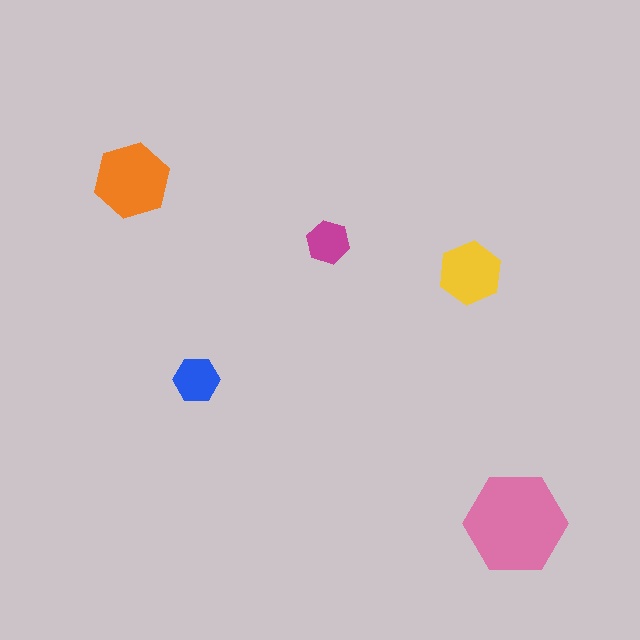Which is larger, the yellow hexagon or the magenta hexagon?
The yellow one.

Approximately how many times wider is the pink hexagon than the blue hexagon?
About 2 times wider.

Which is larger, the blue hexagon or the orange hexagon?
The orange one.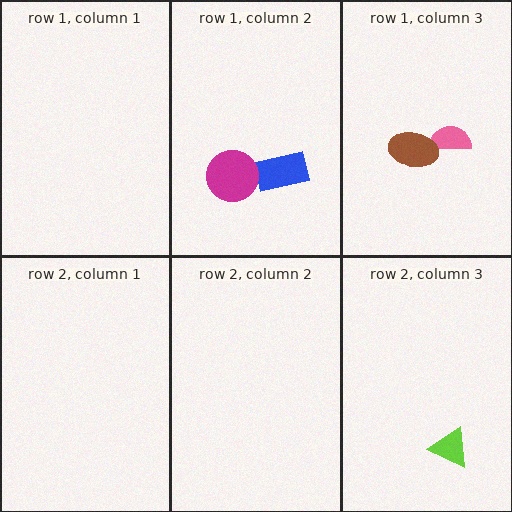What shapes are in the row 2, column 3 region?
The lime triangle.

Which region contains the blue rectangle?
The row 1, column 2 region.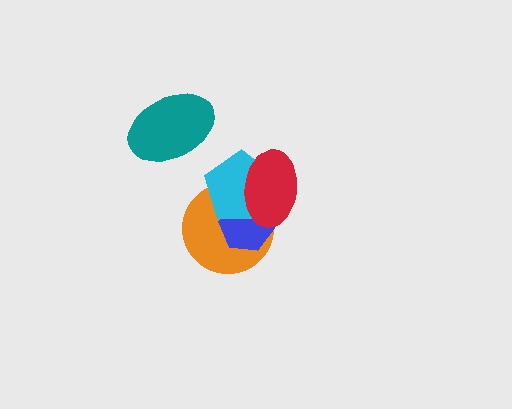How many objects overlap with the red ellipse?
3 objects overlap with the red ellipse.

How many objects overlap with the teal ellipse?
0 objects overlap with the teal ellipse.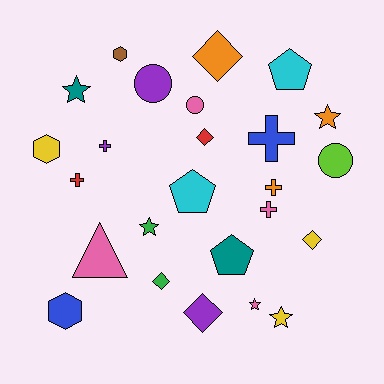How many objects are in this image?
There are 25 objects.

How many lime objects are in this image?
There is 1 lime object.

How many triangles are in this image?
There is 1 triangle.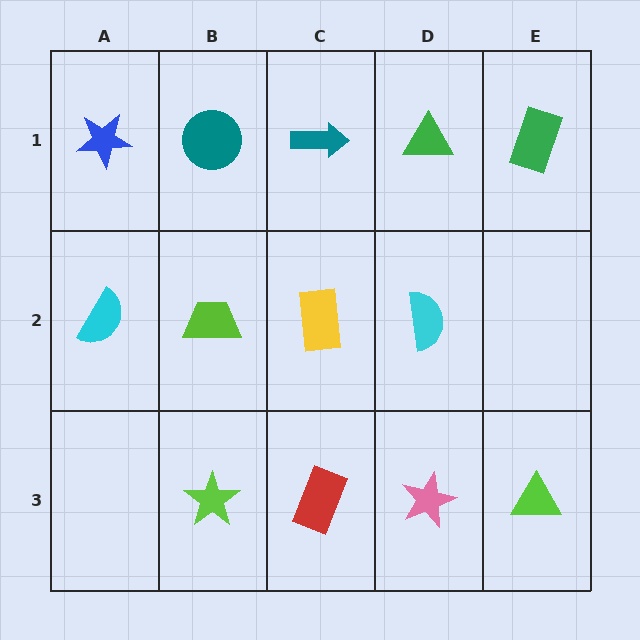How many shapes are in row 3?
4 shapes.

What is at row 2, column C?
A yellow rectangle.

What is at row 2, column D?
A cyan semicircle.